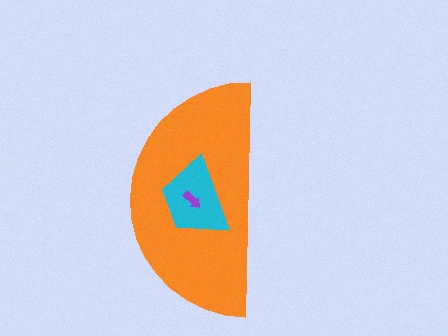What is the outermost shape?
The orange semicircle.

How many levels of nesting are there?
3.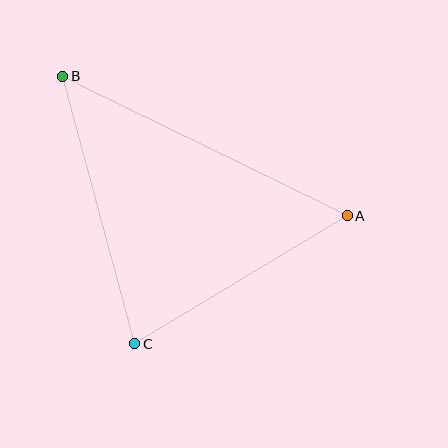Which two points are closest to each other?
Points A and C are closest to each other.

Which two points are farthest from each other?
Points A and B are farthest from each other.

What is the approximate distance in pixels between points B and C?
The distance between B and C is approximately 277 pixels.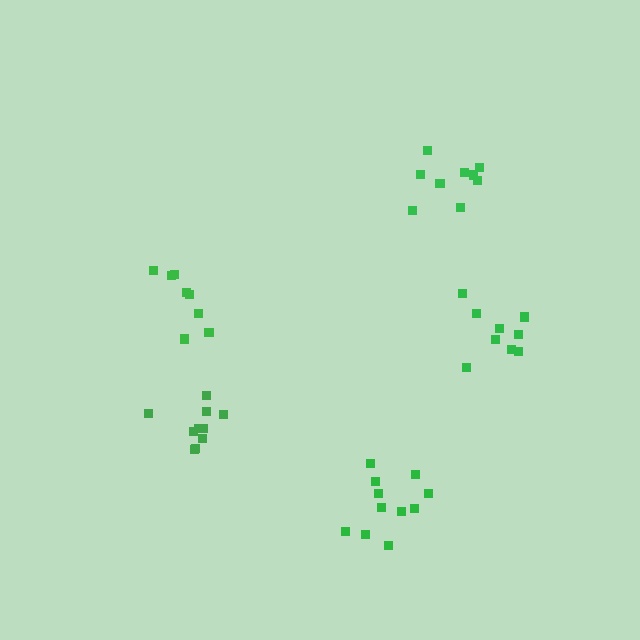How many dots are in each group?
Group 1: 11 dots, Group 2: 9 dots, Group 3: 10 dots, Group 4: 8 dots, Group 5: 9 dots (47 total).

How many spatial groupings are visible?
There are 5 spatial groupings.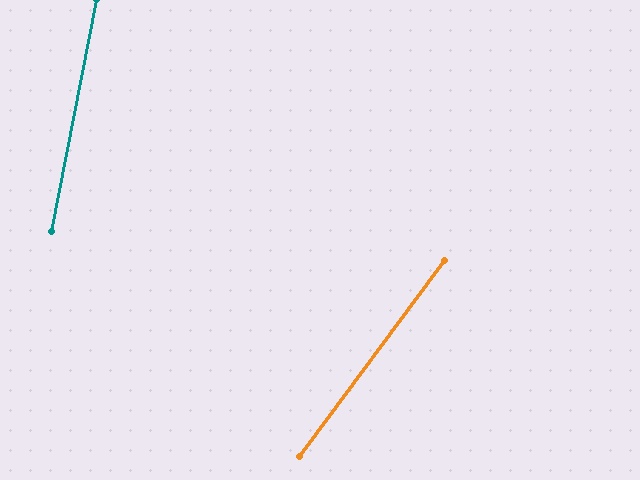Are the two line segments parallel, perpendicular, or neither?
Neither parallel nor perpendicular — they differ by about 26°.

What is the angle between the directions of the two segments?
Approximately 26 degrees.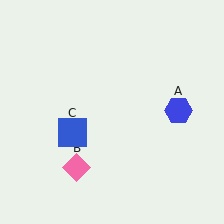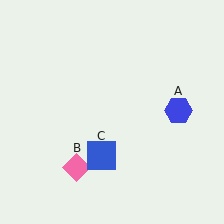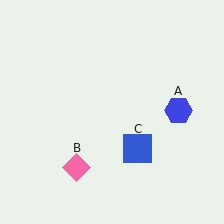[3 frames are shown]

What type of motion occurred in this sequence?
The blue square (object C) rotated counterclockwise around the center of the scene.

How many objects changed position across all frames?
1 object changed position: blue square (object C).